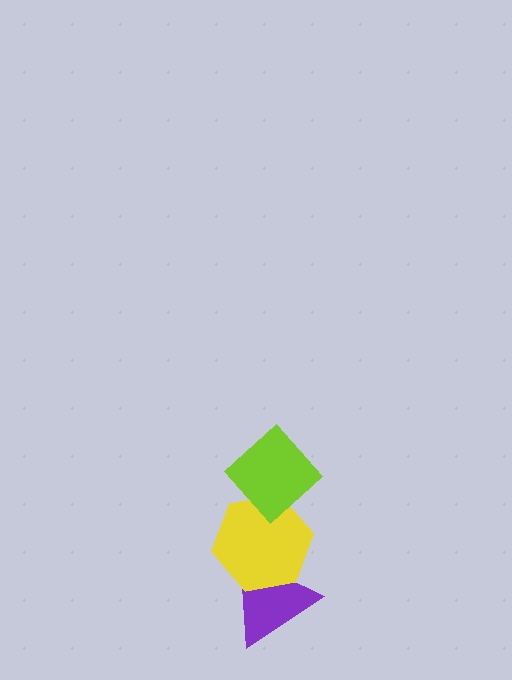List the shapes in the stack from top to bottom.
From top to bottom: the lime diamond, the yellow hexagon, the purple triangle.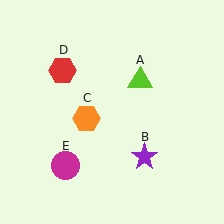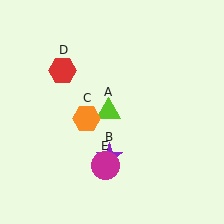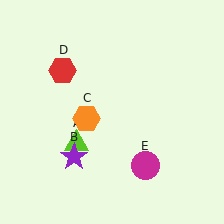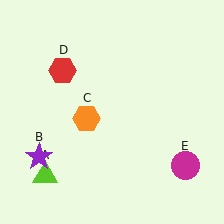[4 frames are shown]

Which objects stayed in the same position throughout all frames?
Orange hexagon (object C) and red hexagon (object D) remained stationary.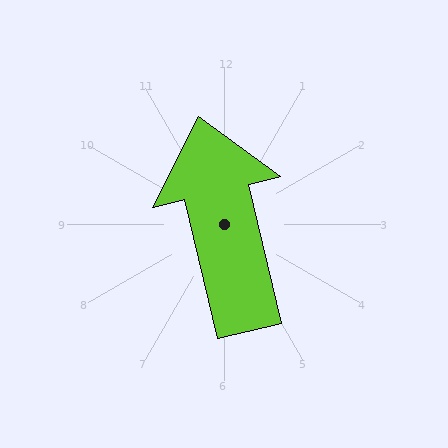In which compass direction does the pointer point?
North.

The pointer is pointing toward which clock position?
Roughly 12 o'clock.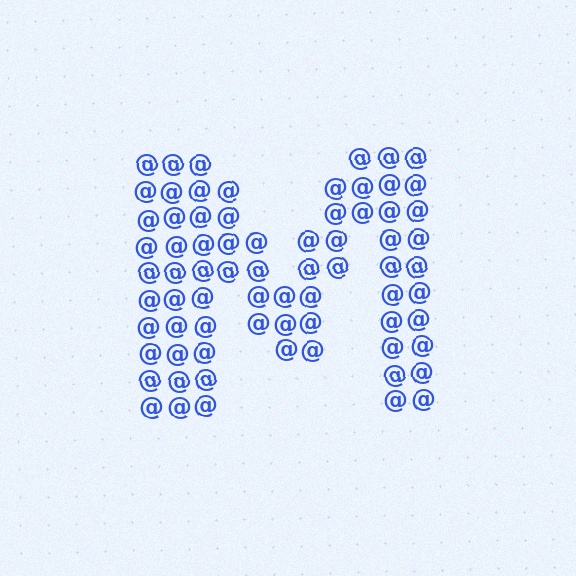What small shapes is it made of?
It is made of small at signs.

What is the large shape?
The large shape is the letter M.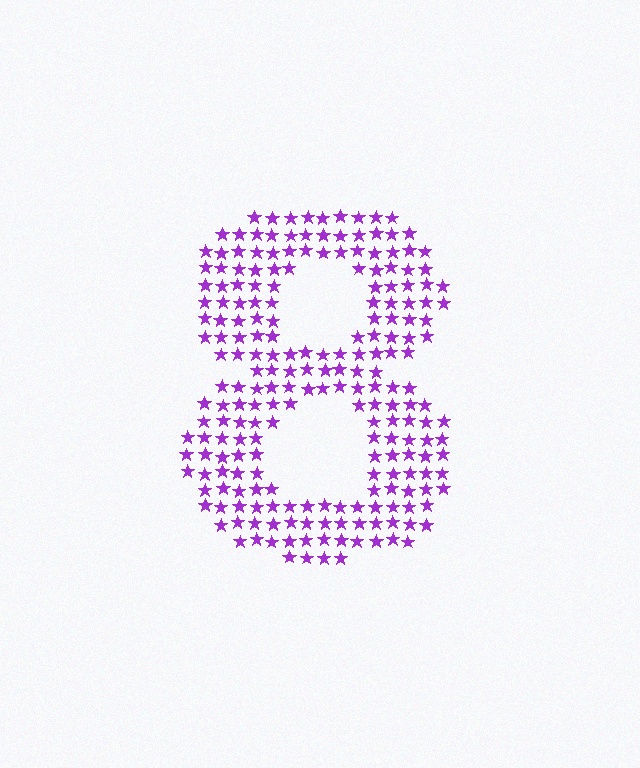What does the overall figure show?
The overall figure shows the digit 8.